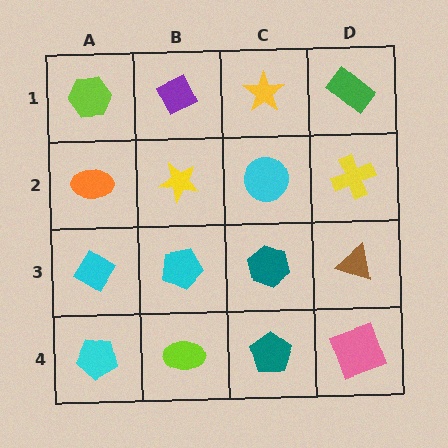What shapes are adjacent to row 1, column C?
A cyan circle (row 2, column C), a purple diamond (row 1, column B), a green rectangle (row 1, column D).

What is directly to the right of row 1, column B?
A yellow star.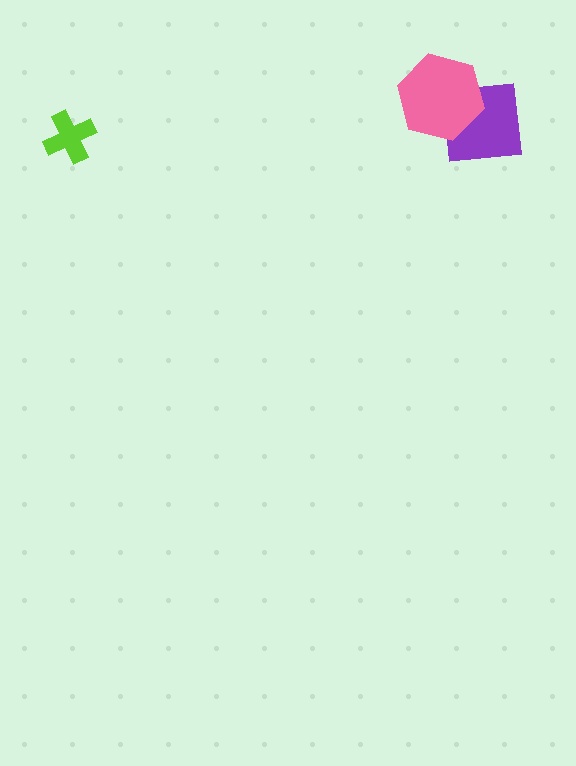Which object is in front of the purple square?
The pink hexagon is in front of the purple square.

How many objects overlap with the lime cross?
0 objects overlap with the lime cross.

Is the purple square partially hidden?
Yes, it is partially covered by another shape.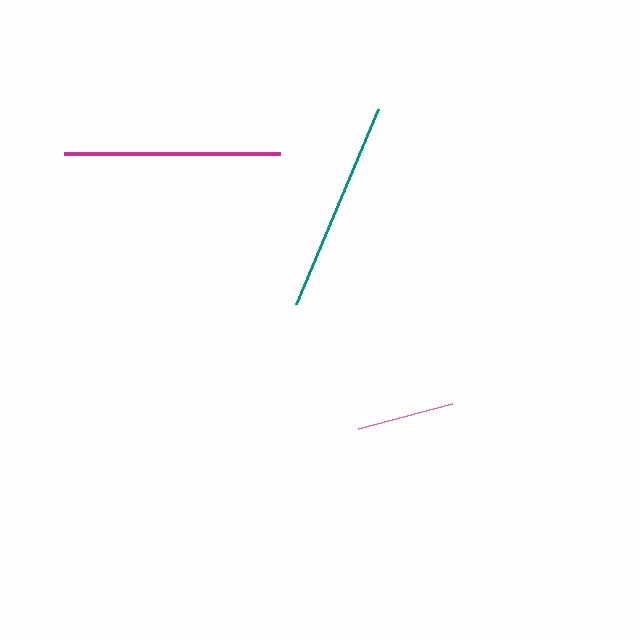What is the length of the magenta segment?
The magenta segment is approximately 216 pixels long.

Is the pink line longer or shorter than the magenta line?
The magenta line is longer than the pink line.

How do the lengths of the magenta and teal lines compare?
The magenta and teal lines are approximately the same length.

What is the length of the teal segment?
The teal segment is approximately 212 pixels long.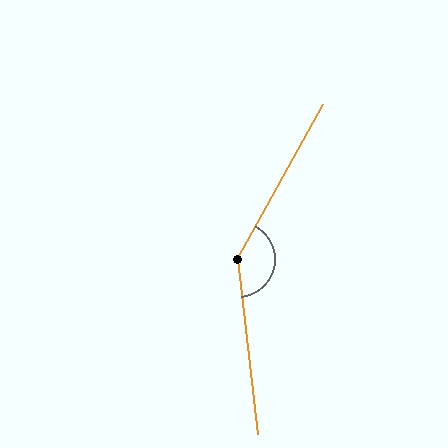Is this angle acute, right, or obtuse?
It is obtuse.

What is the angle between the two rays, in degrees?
Approximately 145 degrees.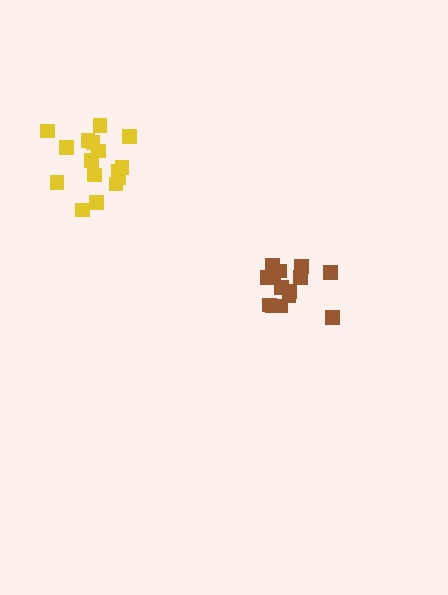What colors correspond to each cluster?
The clusters are colored: brown, yellow.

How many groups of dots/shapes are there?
There are 2 groups.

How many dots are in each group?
Group 1: 15 dots, Group 2: 16 dots (31 total).